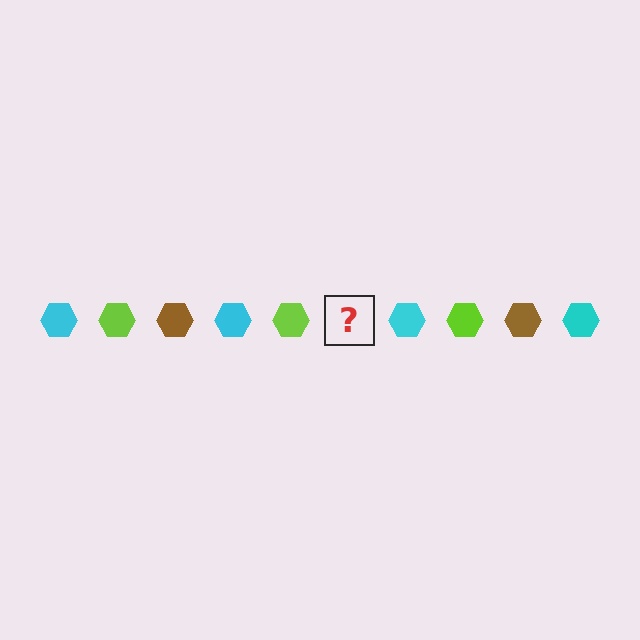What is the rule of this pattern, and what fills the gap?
The rule is that the pattern cycles through cyan, lime, brown hexagons. The gap should be filled with a brown hexagon.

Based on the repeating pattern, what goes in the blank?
The blank should be a brown hexagon.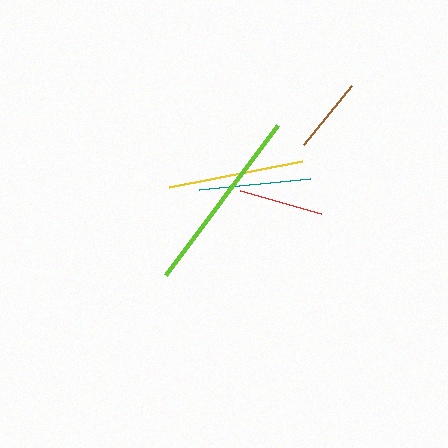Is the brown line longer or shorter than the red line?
The red line is longer than the brown line.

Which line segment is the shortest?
The brown line is the shortest at approximately 75 pixels.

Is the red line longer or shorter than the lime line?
The lime line is longer than the red line.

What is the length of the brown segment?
The brown segment is approximately 75 pixels long.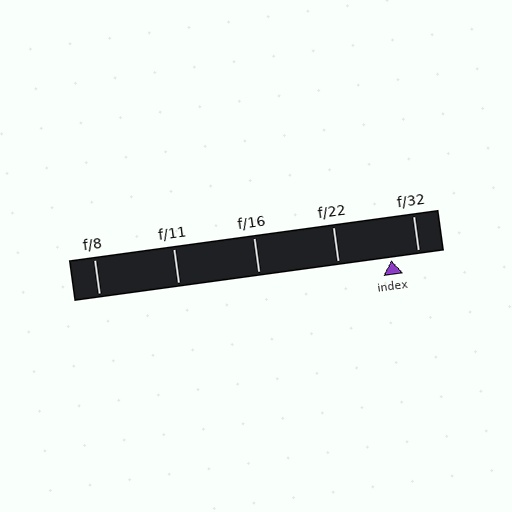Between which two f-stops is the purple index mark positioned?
The index mark is between f/22 and f/32.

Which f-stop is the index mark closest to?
The index mark is closest to f/32.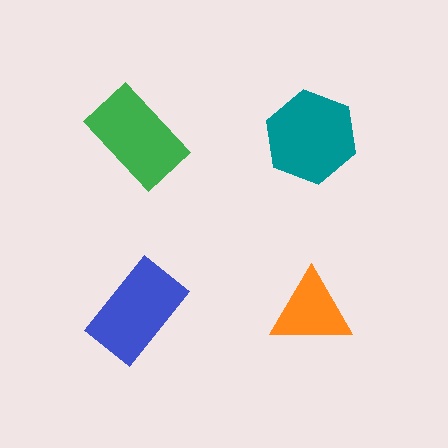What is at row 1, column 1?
A green rectangle.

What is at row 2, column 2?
An orange triangle.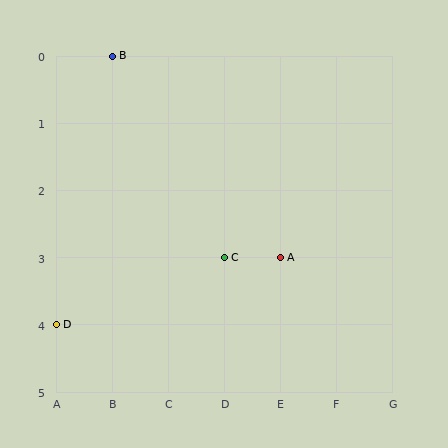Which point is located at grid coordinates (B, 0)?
Point B is at (B, 0).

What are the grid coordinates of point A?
Point A is at grid coordinates (E, 3).